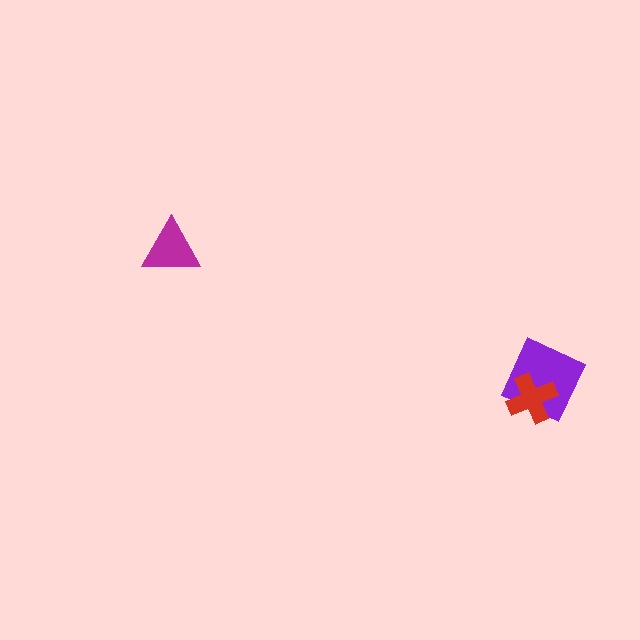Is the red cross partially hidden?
No, no other shape covers it.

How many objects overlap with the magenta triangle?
0 objects overlap with the magenta triangle.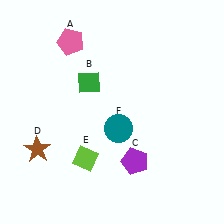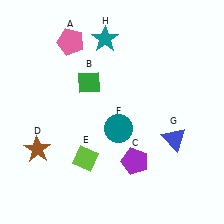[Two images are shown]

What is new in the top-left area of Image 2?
A teal star (H) was added in the top-left area of Image 2.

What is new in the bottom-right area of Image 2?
A blue triangle (G) was added in the bottom-right area of Image 2.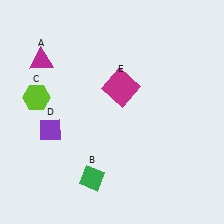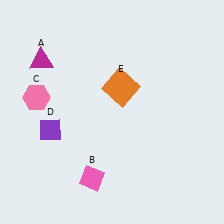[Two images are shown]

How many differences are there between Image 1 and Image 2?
There are 3 differences between the two images.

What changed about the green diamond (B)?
In Image 1, B is green. In Image 2, it changed to pink.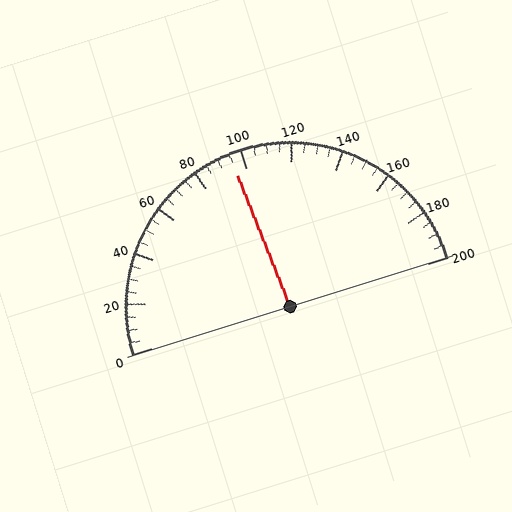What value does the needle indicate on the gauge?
The needle indicates approximately 95.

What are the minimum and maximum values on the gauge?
The gauge ranges from 0 to 200.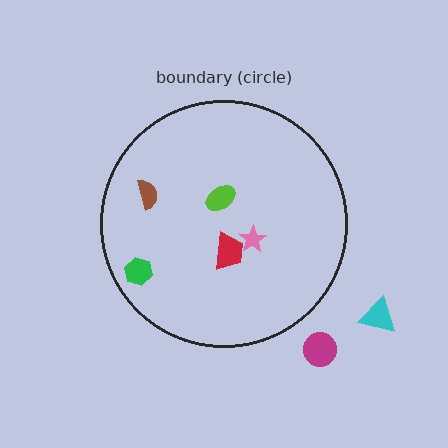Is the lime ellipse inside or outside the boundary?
Inside.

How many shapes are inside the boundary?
5 inside, 2 outside.